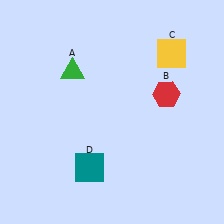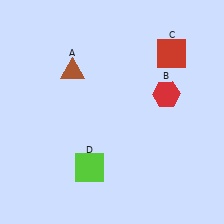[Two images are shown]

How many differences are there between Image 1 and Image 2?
There are 3 differences between the two images.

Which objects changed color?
A changed from green to brown. C changed from yellow to red. D changed from teal to lime.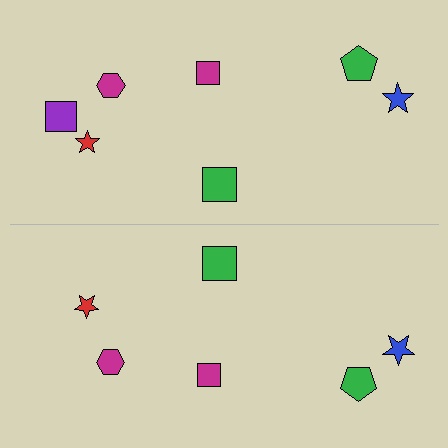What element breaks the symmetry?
A purple square is missing from the bottom side.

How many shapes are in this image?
There are 13 shapes in this image.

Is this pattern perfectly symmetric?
No, the pattern is not perfectly symmetric. A purple square is missing from the bottom side.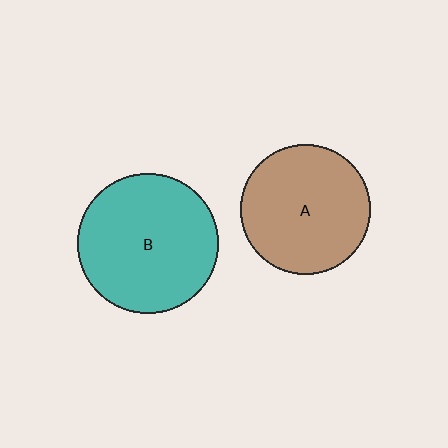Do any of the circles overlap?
No, none of the circles overlap.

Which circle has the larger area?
Circle B (teal).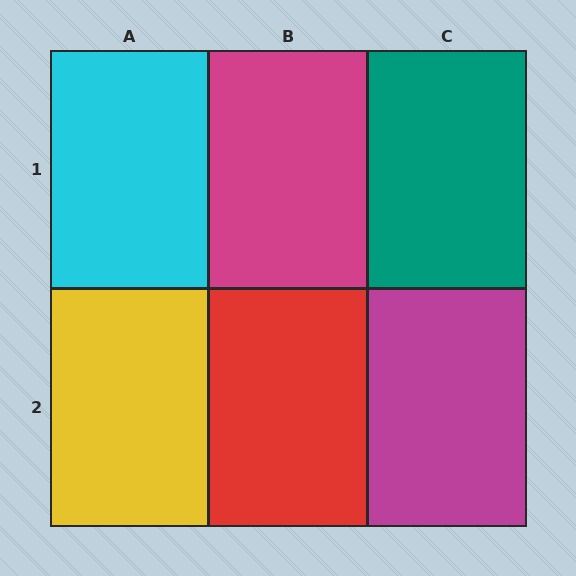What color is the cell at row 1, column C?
Teal.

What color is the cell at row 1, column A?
Cyan.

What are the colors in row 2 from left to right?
Yellow, red, magenta.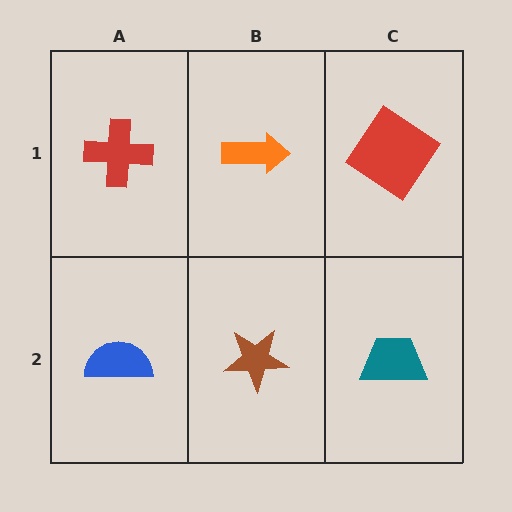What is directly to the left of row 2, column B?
A blue semicircle.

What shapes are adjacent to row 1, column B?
A brown star (row 2, column B), a red cross (row 1, column A), a red diamond (row 1, column C).